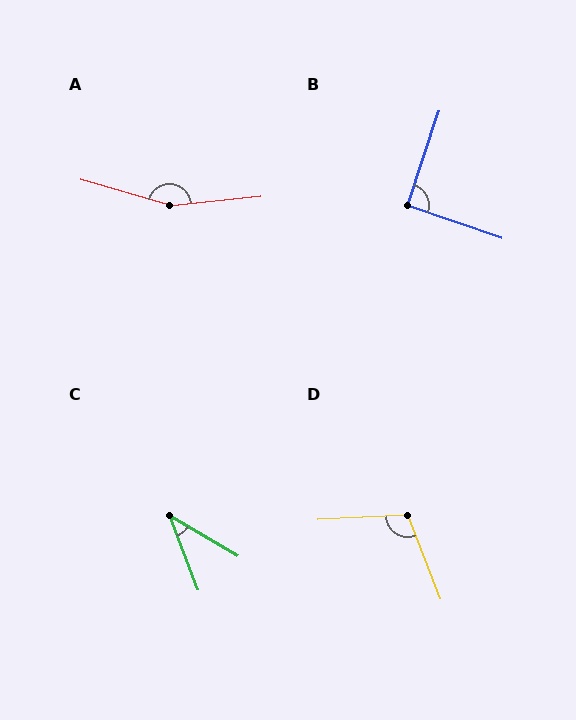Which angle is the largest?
A, at approximately 158 degrees.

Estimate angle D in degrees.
Approximately 108 degrees.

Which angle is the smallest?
C, at approximately 38 degrees.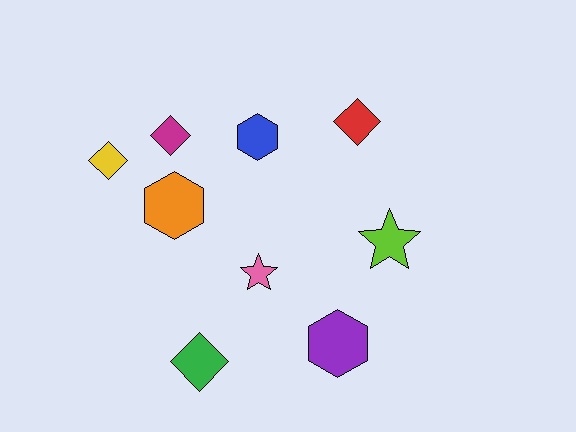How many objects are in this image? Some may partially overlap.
There are 9 objects.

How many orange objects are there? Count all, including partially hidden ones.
There is 1 orange object.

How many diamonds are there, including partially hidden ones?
There are 4 diamonds.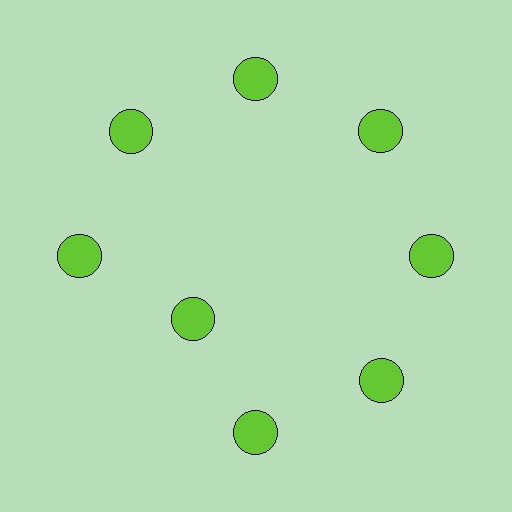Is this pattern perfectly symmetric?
No. The 8 lime circles are arranged in a ring, but one element near the 8 o'clock position is pulled inward toward the center, breaking the 8-fold rotational symmetry.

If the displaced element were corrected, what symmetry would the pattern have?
It would have 8-fold rotational symmetry — the pattern would map onto itself every 45 degrees.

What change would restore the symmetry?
The symmetry would be restored by moving it outward, back onto the ring so that all 8 circles sit at equal angles and equal distance from the center.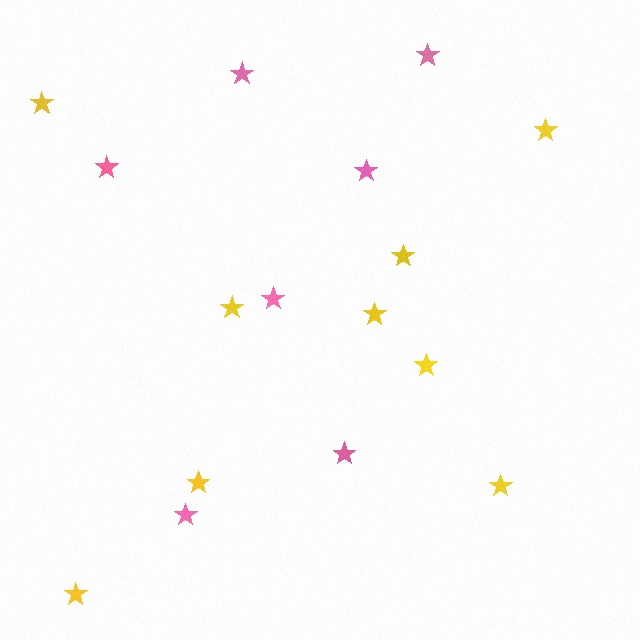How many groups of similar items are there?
There are 2 groups: one group of yellow stars (9) and one group of pink stars (7).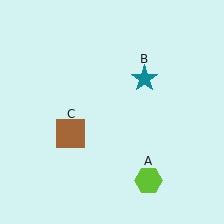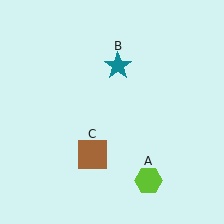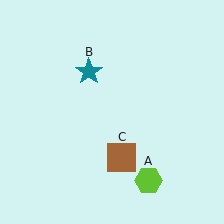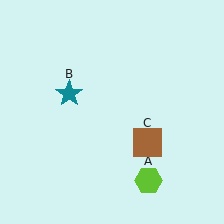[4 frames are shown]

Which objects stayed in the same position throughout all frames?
Lime hexagon (object A) remained stationary.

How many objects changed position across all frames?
2 objects changed position: teal star (object B), brown square (object C).